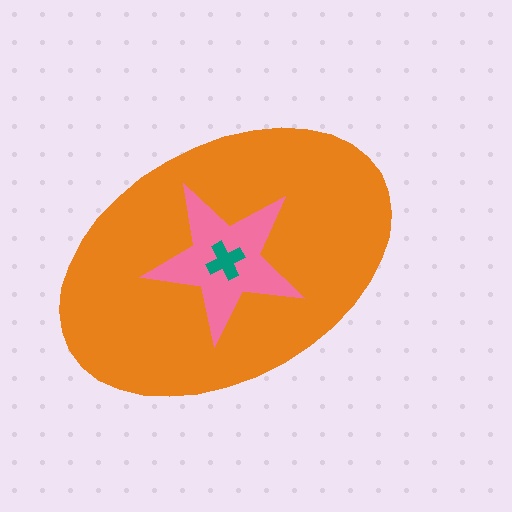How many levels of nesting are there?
3.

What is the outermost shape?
The orange ellipse.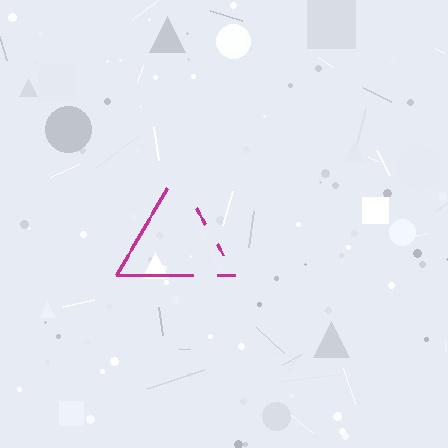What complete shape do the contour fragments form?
The contour fragments form a triangle.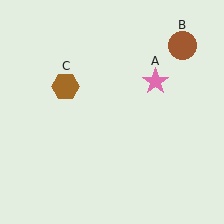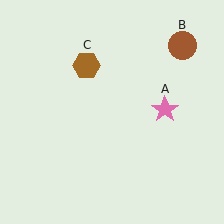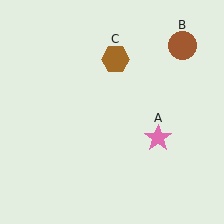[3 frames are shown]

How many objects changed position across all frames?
2 objects changed position: pink star (object A), brown hexagon (object C).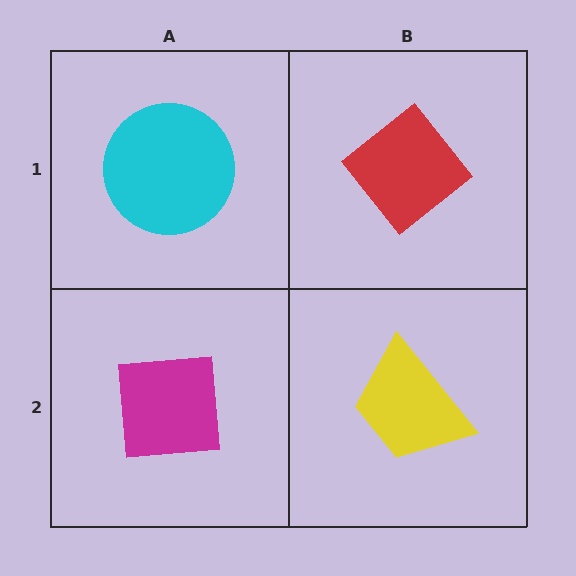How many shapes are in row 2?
2 shapes.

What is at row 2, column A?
A magenta square.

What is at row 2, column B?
A yellow trapezoid.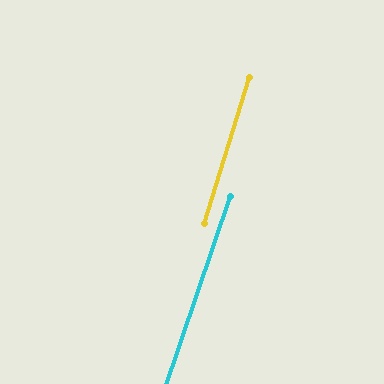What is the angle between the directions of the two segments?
Approximately 2 degrees.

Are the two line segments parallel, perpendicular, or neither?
Parallel — their directions differ by only 1.7°.